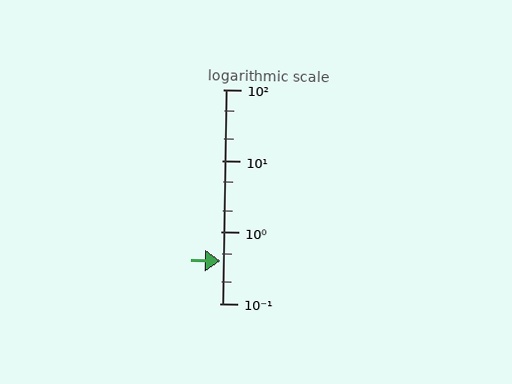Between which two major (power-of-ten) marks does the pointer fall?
The pointer is between 0.1 and 1.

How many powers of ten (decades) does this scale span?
The scale spans 3 decades, from 0.1 to 100.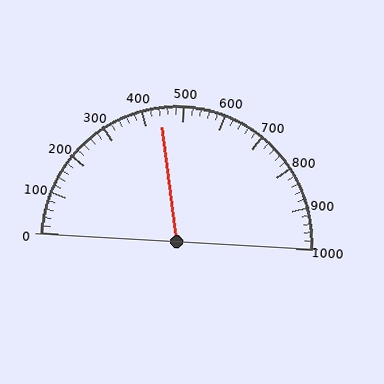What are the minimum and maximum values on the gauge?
The gauge ranges from 0 to 1000.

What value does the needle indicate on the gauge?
The needle indicates approximately 440.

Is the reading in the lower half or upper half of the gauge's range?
The reading is in the lower half of the range (0 to 1000).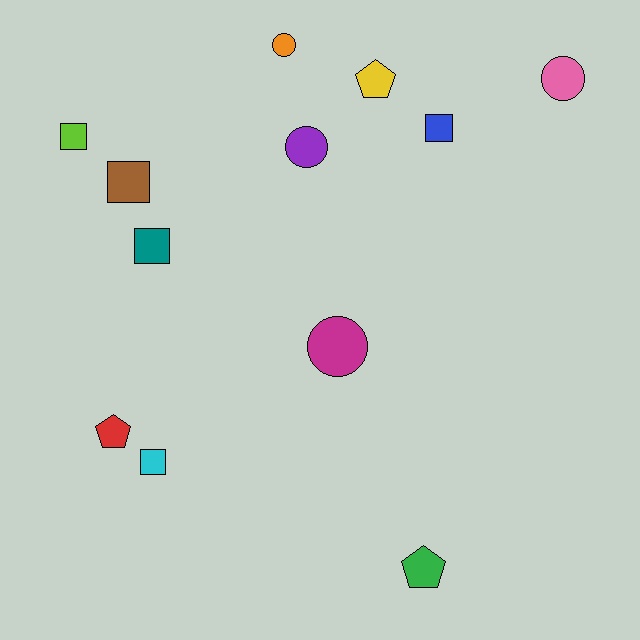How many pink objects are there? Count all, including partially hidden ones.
There is 1 pink object.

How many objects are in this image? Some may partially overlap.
There are 12 objects.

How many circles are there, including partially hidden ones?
There are 4 circles.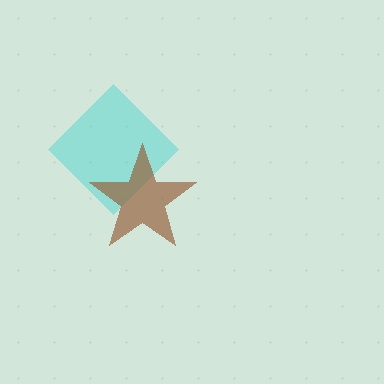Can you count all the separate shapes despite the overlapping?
Yes, there are 2 separate shapes.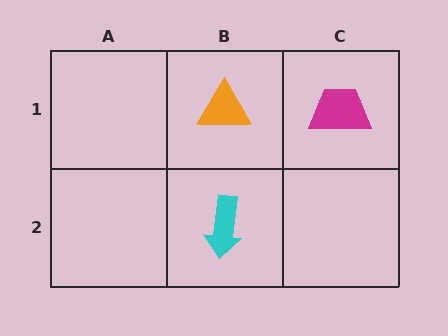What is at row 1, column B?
An orange triangle.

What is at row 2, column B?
A cyan arrow.